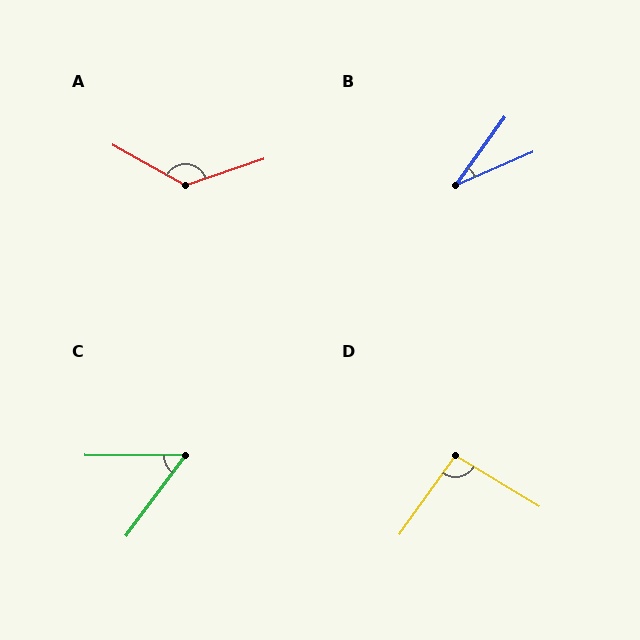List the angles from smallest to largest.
B (32°), C (54°), D (94°), A (132°).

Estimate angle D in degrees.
Approximately 94 degrees.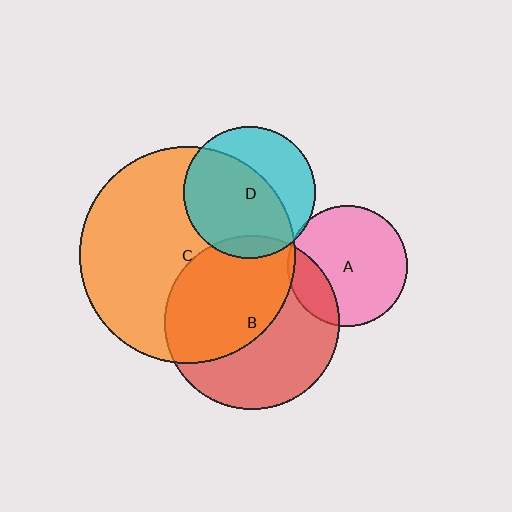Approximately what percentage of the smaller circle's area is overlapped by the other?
Approximately 50%.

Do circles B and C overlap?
Yes.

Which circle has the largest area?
Circle C (orange).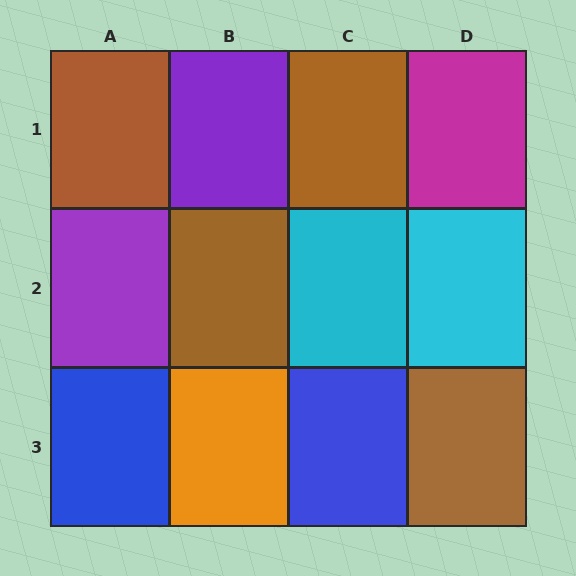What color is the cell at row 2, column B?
Brown.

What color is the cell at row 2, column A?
Purple.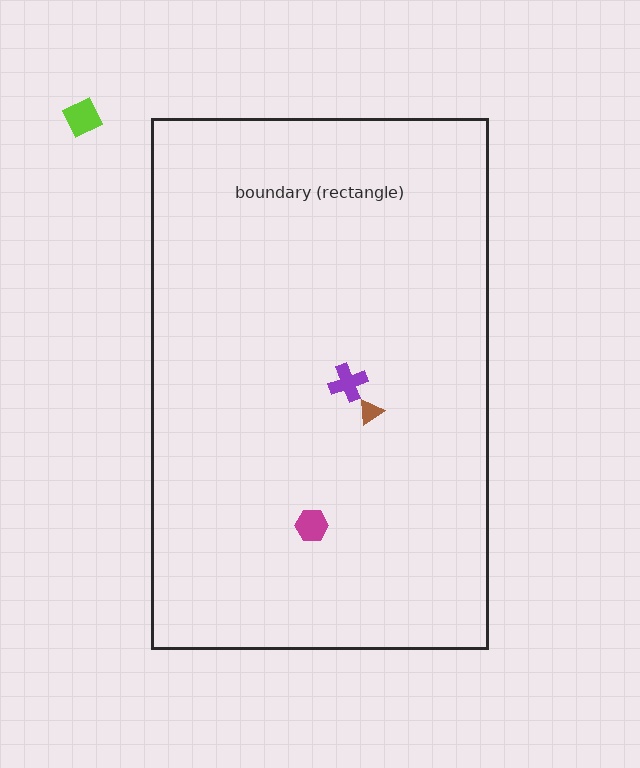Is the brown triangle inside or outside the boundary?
Inside.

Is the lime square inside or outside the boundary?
Outside.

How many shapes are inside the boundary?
3 inside, 1 outside.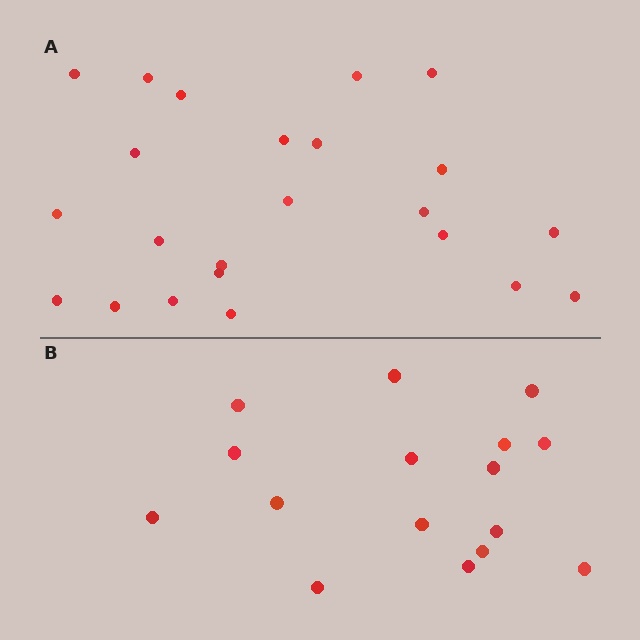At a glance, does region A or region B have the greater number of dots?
Region A (the top region) has more dots.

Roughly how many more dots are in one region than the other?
Region A has roughly 8 or so more dots than region B.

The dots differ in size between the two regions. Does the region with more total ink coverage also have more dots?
No. Region B has more total ink coverage because its dots are larger, but region A actually contains more individual dots. Total area can be misleading — the number of items is what matters here.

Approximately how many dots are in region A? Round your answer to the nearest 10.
About 20 dots. (The exact count is 23, which rounds to 20.)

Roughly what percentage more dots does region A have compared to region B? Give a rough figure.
About 45% more.